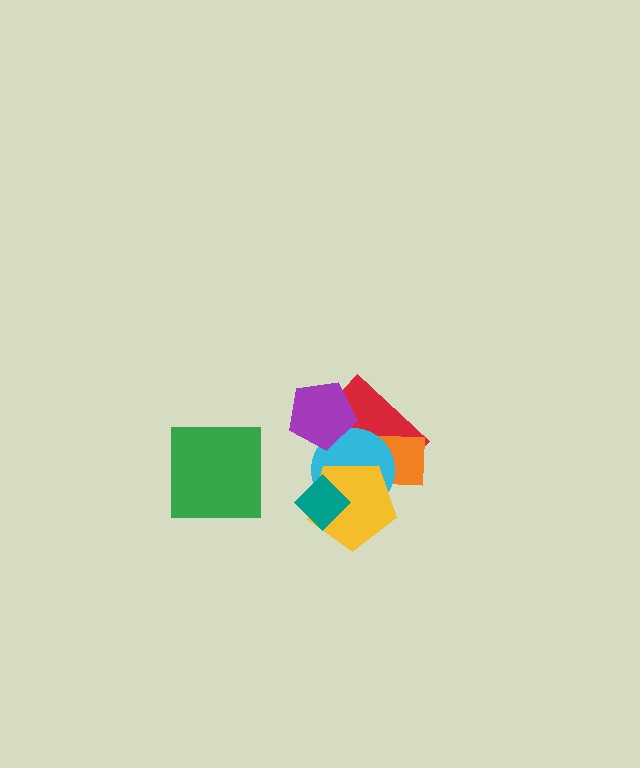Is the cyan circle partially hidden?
Yes, it is partially covered by another shape.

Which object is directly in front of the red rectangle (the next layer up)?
The orange square is directly in front of the red rectangle.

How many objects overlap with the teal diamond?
2 objects overlap with the teal diamond.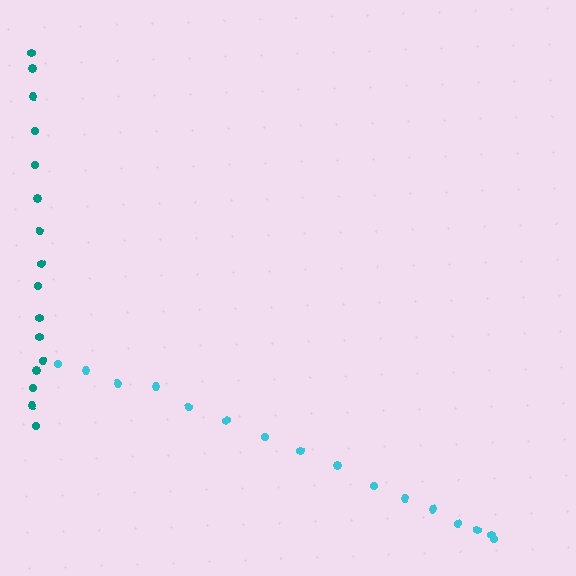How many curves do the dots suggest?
There are 2 distinct paths.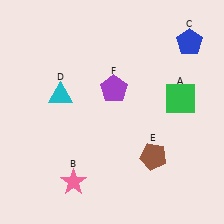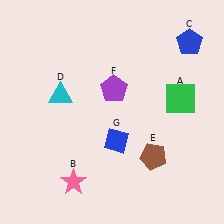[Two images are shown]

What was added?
A blue diamond (G) was added in Image 2.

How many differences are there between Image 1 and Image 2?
There is 1 difference between the two images.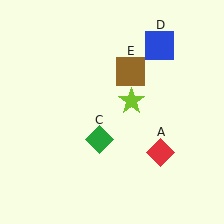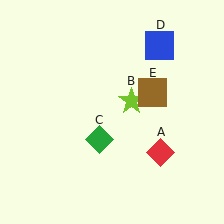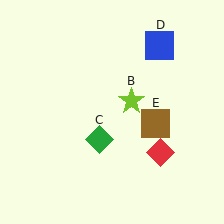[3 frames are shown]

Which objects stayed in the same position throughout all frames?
Red diamond (object A) and lime star (object B) and green diamond (object C) and blue square (object D) remained stationary.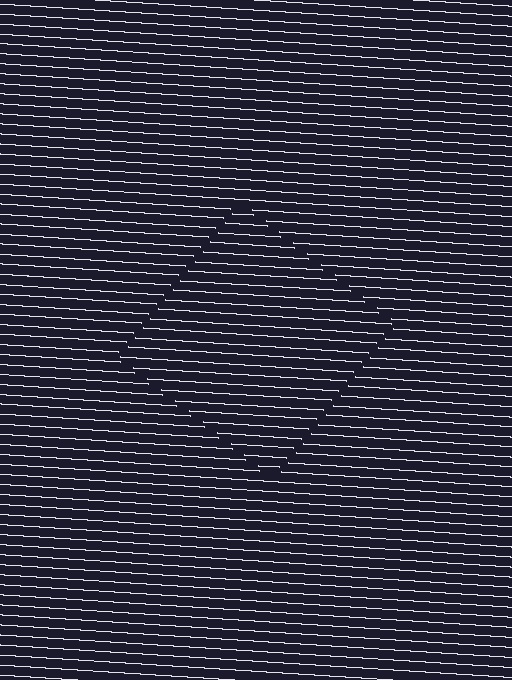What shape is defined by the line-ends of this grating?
An illusory square. The interior of the shape contains the same grating, shifted by half a period — the contour is defined by the phase discontinuity where line-ends from the inner and outer gratings abut.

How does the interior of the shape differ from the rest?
The interior of the shape contains the same grating, shifted by half a period — the contour is defined by the phase discontinuity where line-ends from the inner and outer gratings abut.